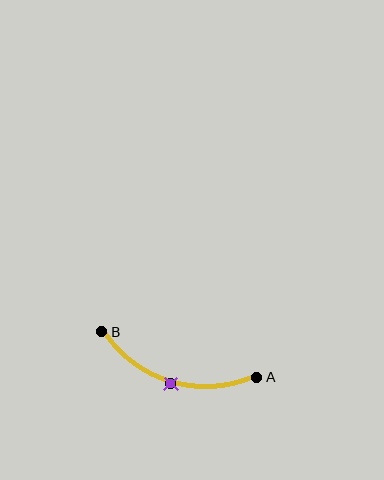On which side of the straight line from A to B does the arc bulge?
The arc bulges below the straight line connecting A and B.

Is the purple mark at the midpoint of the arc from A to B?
Yes. The purple mark lies on the arc at equal arc-length from both A and B — it is the arc midpoint.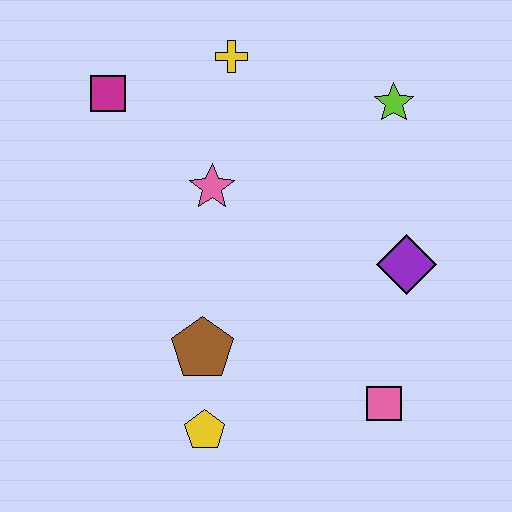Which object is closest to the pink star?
The yellow cross is closest to the pink star.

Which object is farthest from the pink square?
The magenta square is farthest from the pink square.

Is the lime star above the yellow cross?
No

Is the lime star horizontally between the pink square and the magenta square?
No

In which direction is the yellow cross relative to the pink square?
The yellow cross is above the pink square.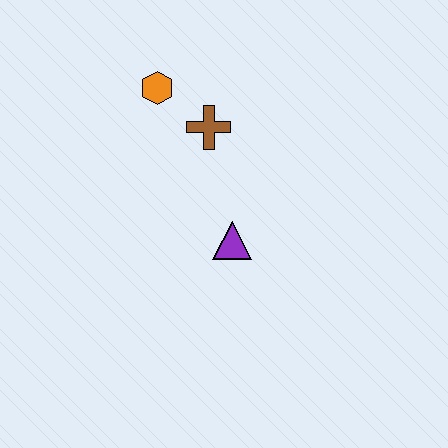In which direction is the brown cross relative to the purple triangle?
The brown cross is above the purple triangle.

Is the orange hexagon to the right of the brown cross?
No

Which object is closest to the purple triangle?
The brown cross is closest to the purple triangle.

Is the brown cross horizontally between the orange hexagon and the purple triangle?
Yes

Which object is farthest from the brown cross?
The purple triangle is farthest from the brown cross.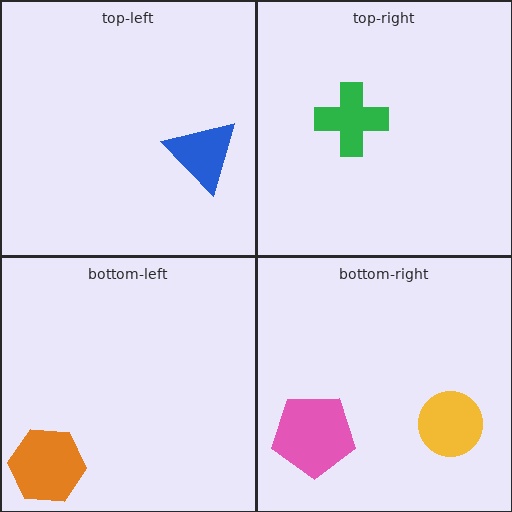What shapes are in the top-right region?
The green cross.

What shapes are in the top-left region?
The blue triangle.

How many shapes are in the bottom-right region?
2.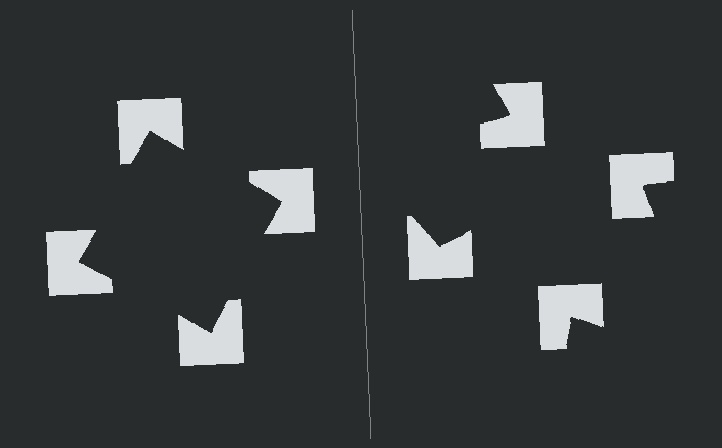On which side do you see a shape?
An illusory square appears on the left side. On the right side the wedge cuts are rotated, so no coherent shape forms.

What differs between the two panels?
The notched squares are positioned identically on both sides; only the wedge orientations differ. On the left they align to a square; on the right they are misaligned.